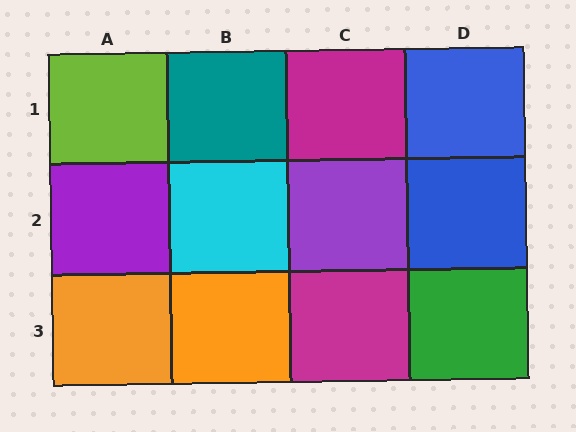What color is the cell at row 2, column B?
Cyan.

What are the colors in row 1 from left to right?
Lime, teal, magenta, blue.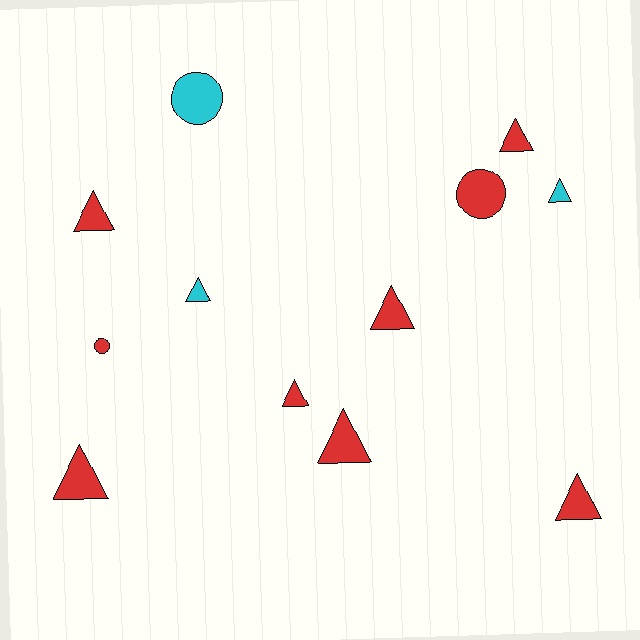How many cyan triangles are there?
There are 2 cyan triangles.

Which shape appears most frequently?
Triangle, with 9 objects.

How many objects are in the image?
There are 12 objects.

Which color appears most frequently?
Red, with 9 objects.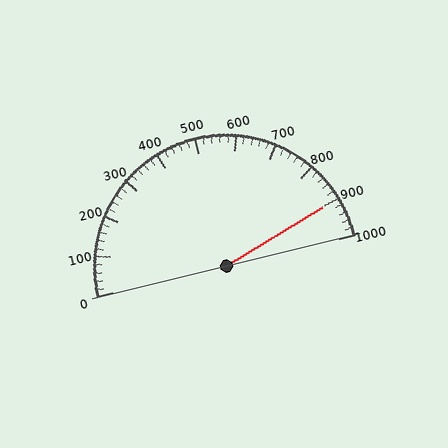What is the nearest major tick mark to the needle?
The nearest major tick mark is 900.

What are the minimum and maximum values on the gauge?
The gauge ranges from 0 to 1000.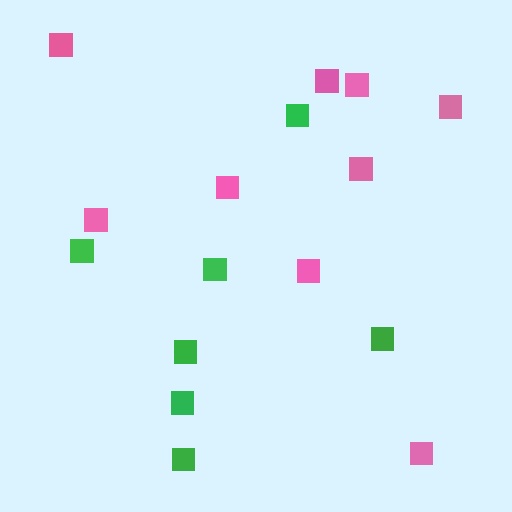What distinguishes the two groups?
There are 2 groups: one group of pink squares (9) and one group of green squares (7).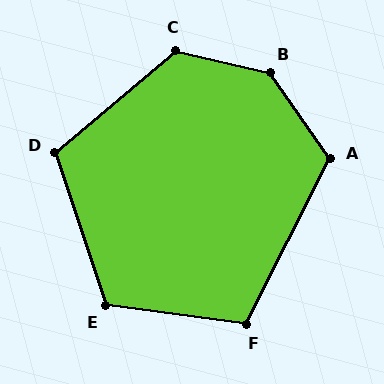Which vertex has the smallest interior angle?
F, at approximately 110 degrees.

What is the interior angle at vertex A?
Approximately 118 degrees (obtuse).